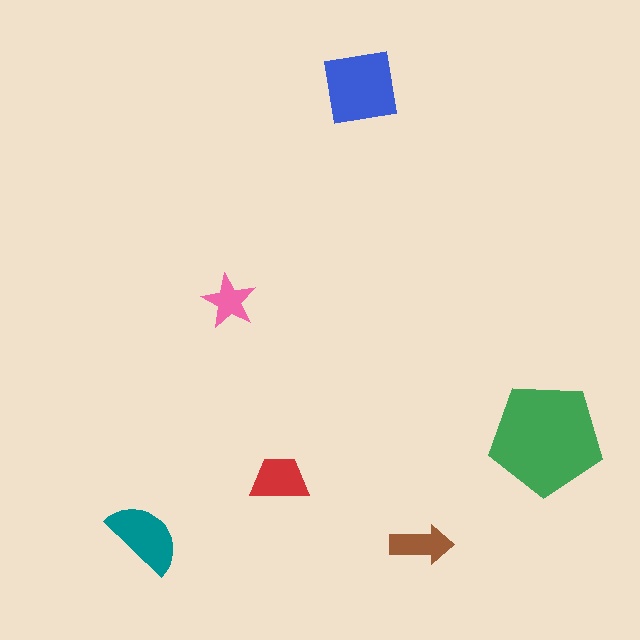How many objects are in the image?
There are 6 objects in the image.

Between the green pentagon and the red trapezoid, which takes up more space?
The green pentagon.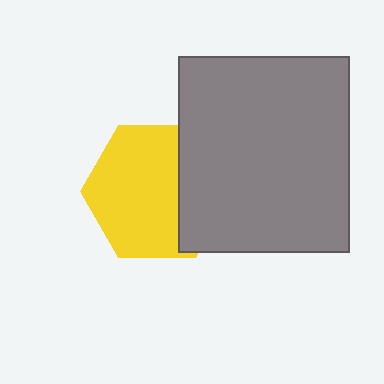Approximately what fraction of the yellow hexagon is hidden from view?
Roughly 32% of the yellow hexagon is hidden behind the gray rectangle.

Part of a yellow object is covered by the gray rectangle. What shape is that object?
It is a hexagon.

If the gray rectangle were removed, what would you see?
You would see the complete yellow hexagon.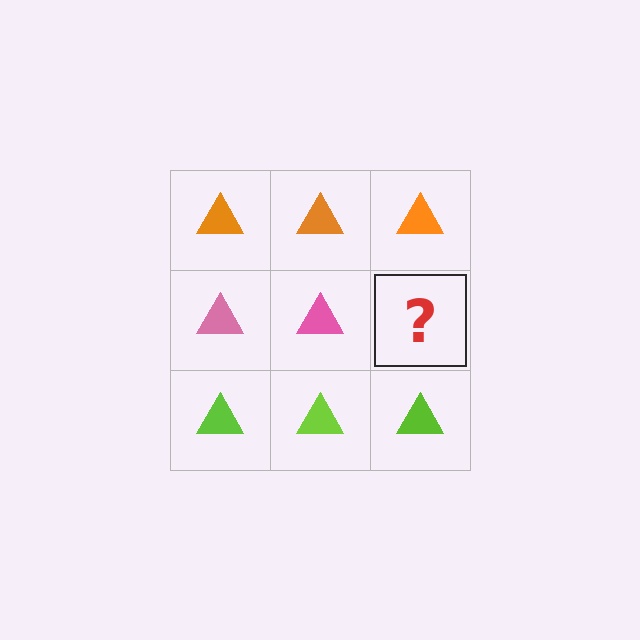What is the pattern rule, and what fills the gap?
The rule is that each row has a consistent color. The gap should be filled with a pink triangle.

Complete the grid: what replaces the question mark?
The question mark should be replaced with a pink triangle.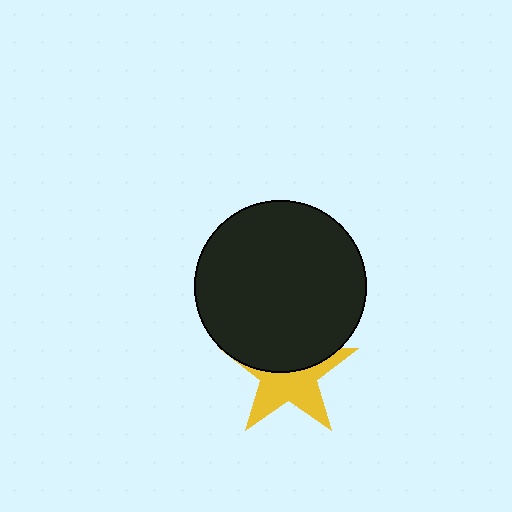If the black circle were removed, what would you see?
You would see the complete yellow star.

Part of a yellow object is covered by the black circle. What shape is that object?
It is a star.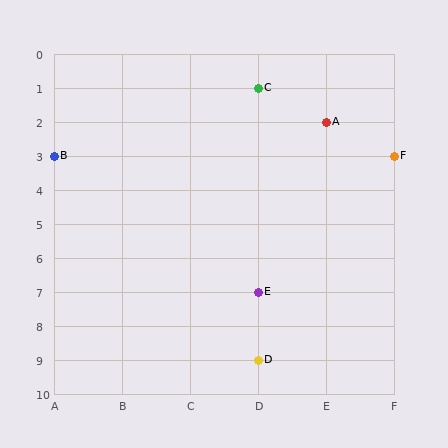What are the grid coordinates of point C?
Point C is at grid coordinates (D, 1).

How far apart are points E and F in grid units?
Points E and F are 2 columns and 4 rows apart (about 4.5 grid units diagonally).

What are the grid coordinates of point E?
Point E is at grid coordinates (D, 7).